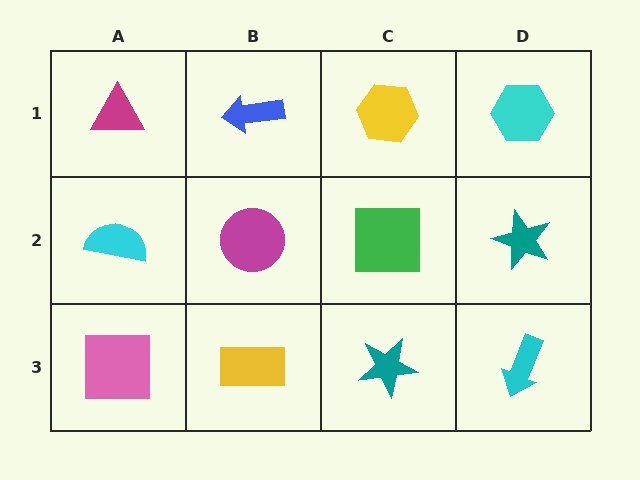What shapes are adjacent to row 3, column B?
A magenta circle (row 2, column B), a pink square (row 3, column A), a teal star (row 3, column C).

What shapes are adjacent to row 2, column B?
A blue arrow (row 1, column B), a yellow rectangle (row 3, column B), a cyan semicircle (row 2, column A), a green square (row 2, column C).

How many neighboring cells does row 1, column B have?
3.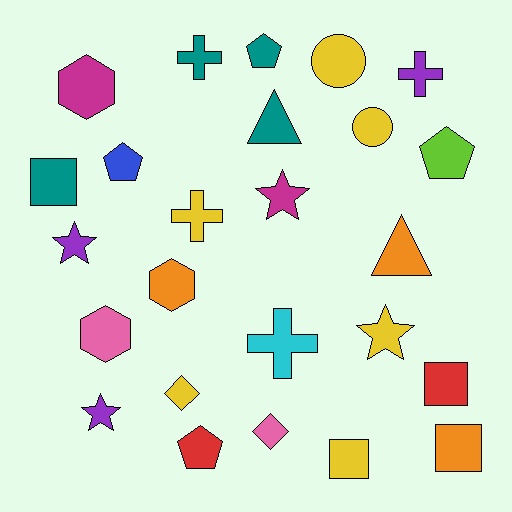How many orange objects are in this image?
There are 3 orange objects.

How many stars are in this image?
There are 4 stars.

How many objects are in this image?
There are 25 objects.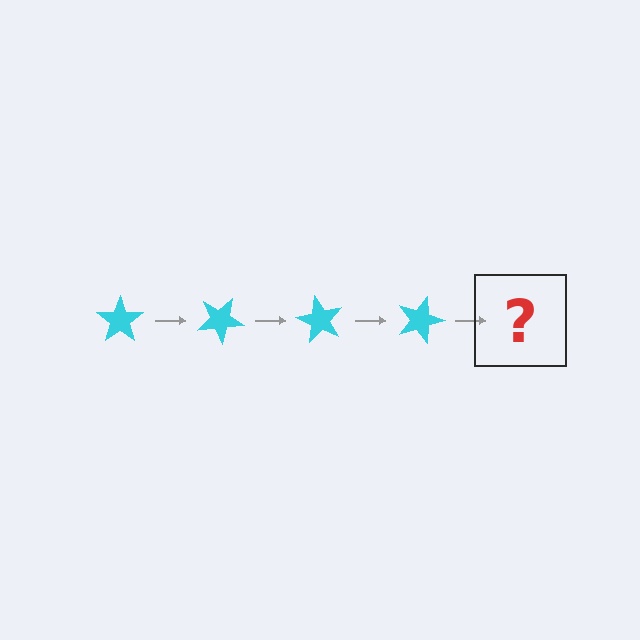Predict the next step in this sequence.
The next step is a cyan star rotated 120 degrees.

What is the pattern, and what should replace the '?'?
The pattern is that the star rotates 30 degrees each step. The '?' should be a cyan star rotated 120 degrees.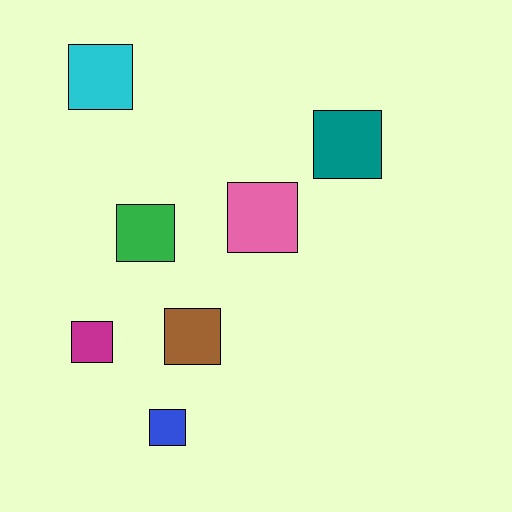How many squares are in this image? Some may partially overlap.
There are 7 squares.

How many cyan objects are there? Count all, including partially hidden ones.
There is 1 cyan object.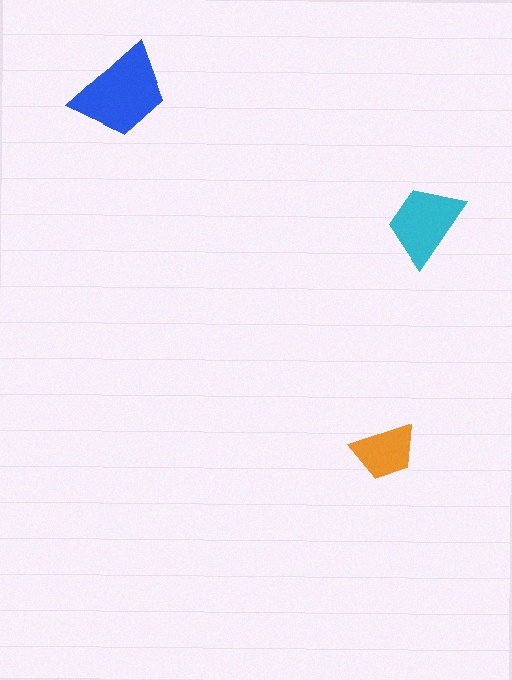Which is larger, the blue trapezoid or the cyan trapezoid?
The blue one.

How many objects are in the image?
There are 3 objects in the image.